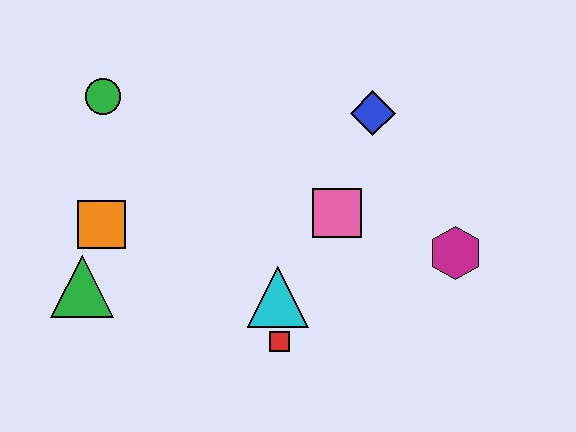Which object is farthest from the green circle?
The magenta hexagon is farthest from the green circle.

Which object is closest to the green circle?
The orange square is closest to the green circle.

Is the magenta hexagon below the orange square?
Yes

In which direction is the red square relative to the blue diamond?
The red square is below the blue diamond.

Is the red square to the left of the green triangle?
No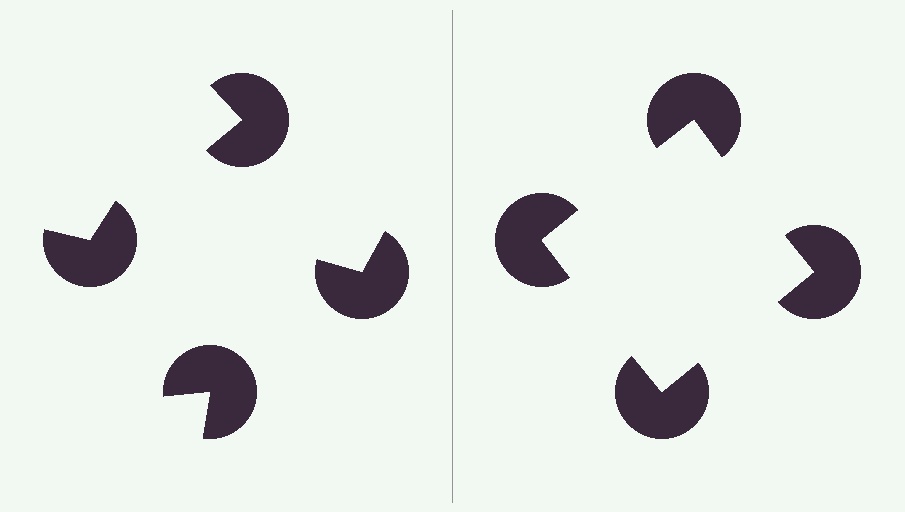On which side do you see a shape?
An illusory square appears on the right side. On the left side the wedge cuts are rotated, so no coherent shape forms.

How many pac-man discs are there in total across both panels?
8 — 4 on each side.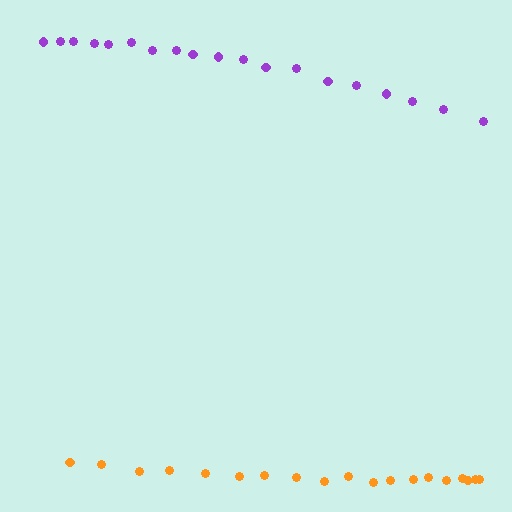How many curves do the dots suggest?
There are 2 distinct paths.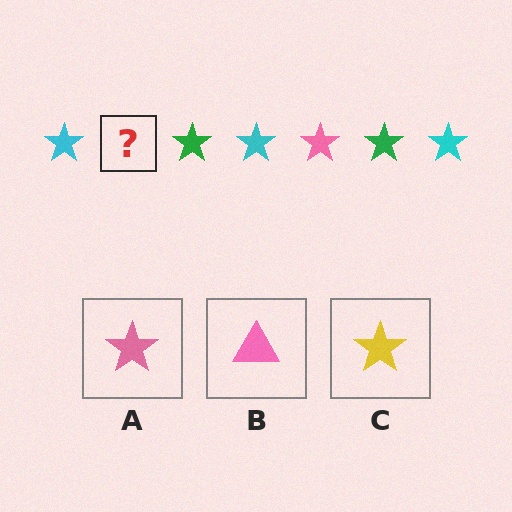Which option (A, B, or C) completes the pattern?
A.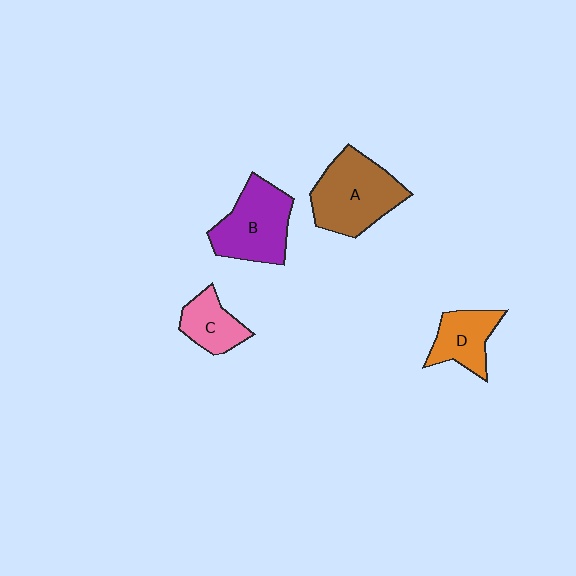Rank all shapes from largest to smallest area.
From largest to smallest: A (brown), B (purple), D (orange), C (pink).